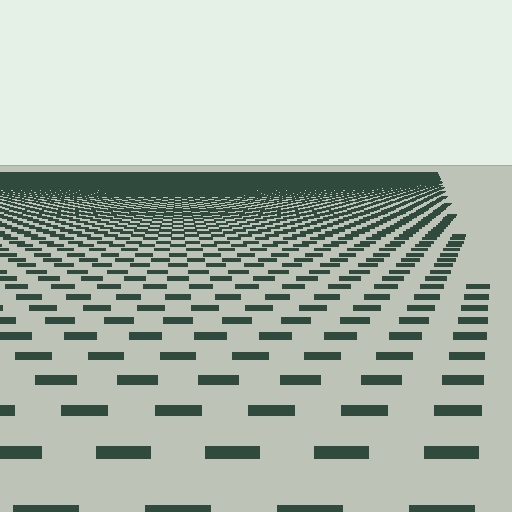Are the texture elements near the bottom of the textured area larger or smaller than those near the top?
Larger. Near the bottom, elements are closer to the viewer and appear at a bigger on-screen size.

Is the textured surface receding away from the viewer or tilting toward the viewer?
The surface is receding away from the viewer. Texture elements get smaller and denser toward the top.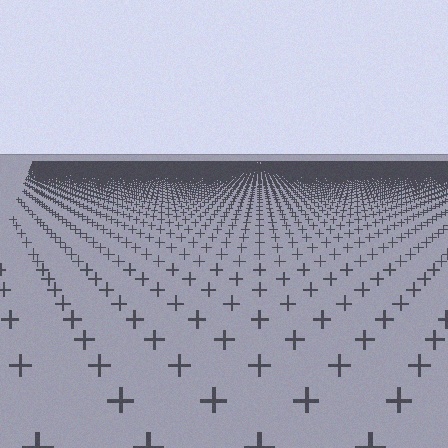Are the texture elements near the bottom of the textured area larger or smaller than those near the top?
Larger. Near the bottom, elements are closer to the viewer and appear at a bigger on-screen size.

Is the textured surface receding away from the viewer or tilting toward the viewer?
The surface is receding away from the viewer. Texture elements get smaller and denser toward the top.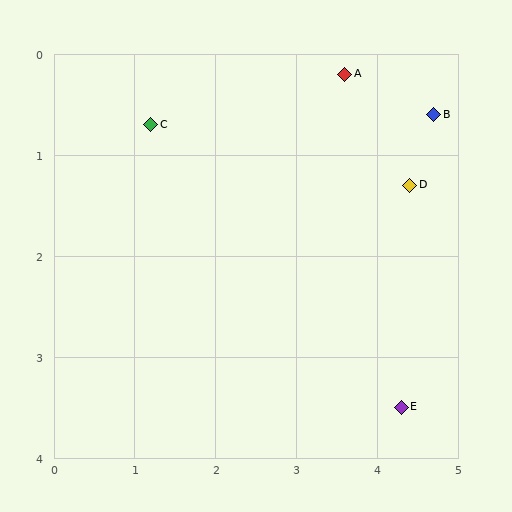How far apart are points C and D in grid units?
Points C and D are about 3.3 grid units apart.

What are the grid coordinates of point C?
Point C is at approximately (1.2, 0.7).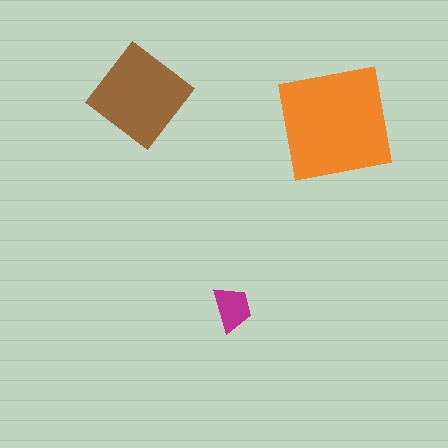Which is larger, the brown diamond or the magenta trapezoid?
The brown diamond.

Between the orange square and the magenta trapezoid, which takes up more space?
The orange square.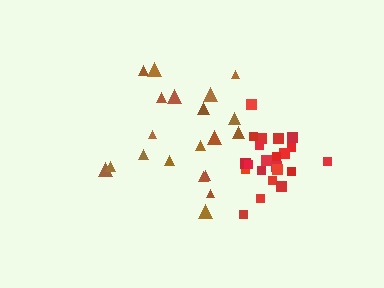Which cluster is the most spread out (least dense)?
Brown.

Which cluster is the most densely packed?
Red.